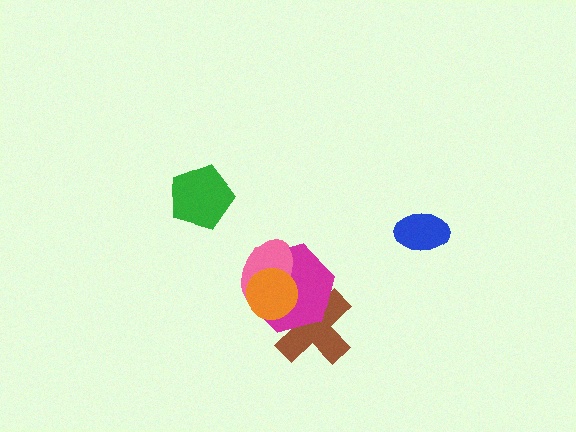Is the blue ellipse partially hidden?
No, no other shape covers it.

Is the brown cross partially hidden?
Yes, it is partially covered by another shape.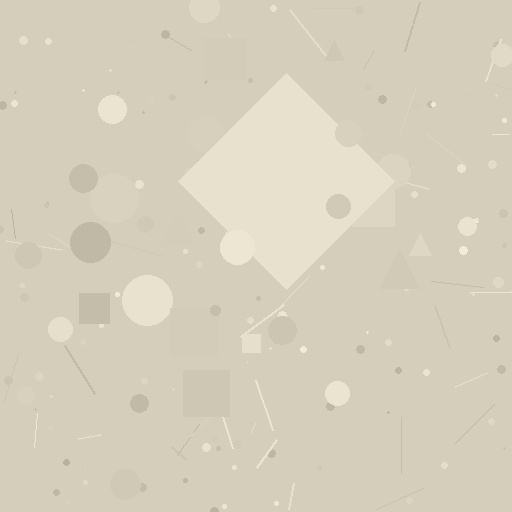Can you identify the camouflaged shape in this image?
The camouflaged shape is a diamond.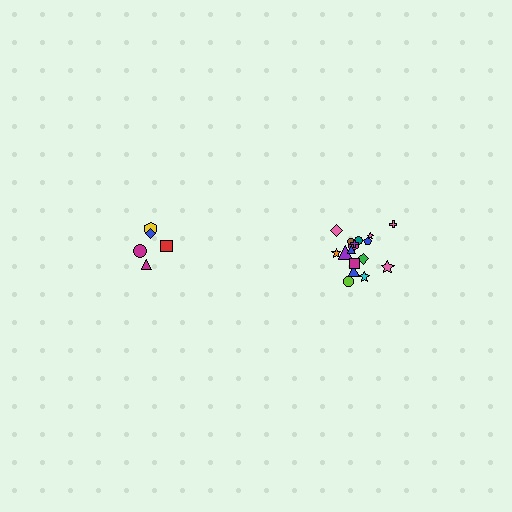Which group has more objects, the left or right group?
The right group.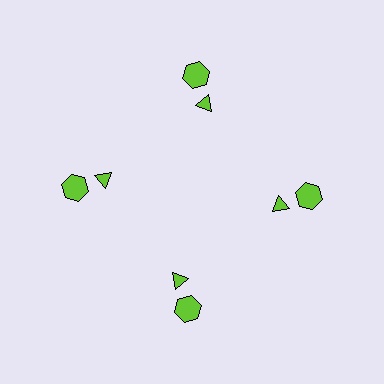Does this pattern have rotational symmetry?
Yes, this pattern has 4-fold rotational symmetry. It looks the same after rotating 90 degrees around the center.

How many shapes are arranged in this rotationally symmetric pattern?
There are 8 shapes, arranged in 4 groups of 2.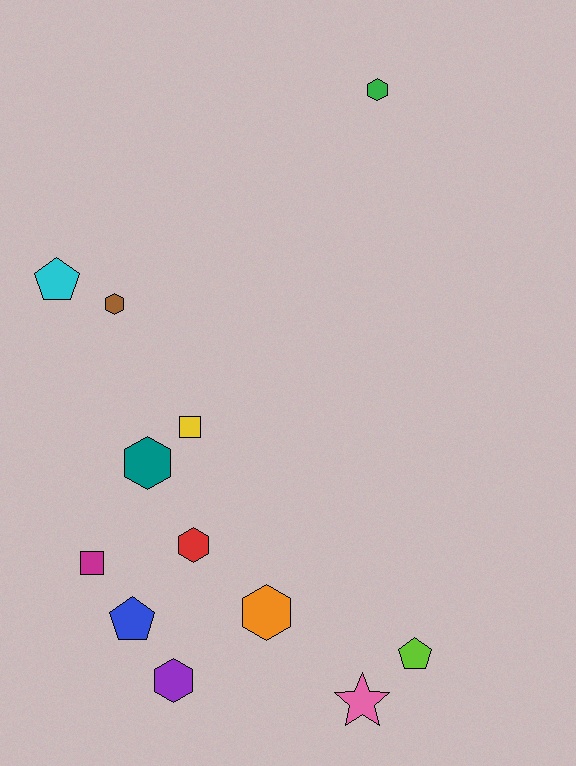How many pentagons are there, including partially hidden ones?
There are 3 pentagons.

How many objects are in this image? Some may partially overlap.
There are 12 objects.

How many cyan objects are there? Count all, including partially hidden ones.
There is 1 cyan object.